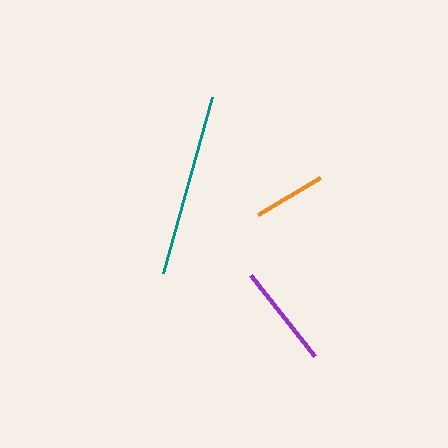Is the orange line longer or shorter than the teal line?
The teal line is longer than the orange line.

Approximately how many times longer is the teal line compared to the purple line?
The teal line is approximately 1.8 times the length of the purple line.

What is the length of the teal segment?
The teal segment is approximately 183 pixels long.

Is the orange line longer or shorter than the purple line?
The purple line is longer than the orange line.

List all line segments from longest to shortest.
From longest to shortest: teal, purple, orange.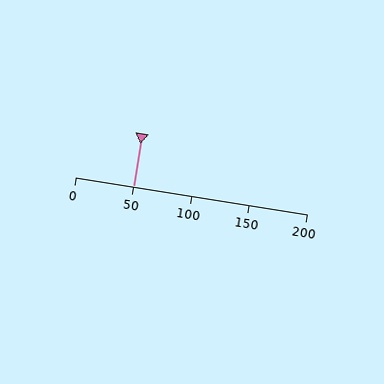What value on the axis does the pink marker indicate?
The marker indicates approximately 50.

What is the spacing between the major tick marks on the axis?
The major ticks are spaced 50 apart.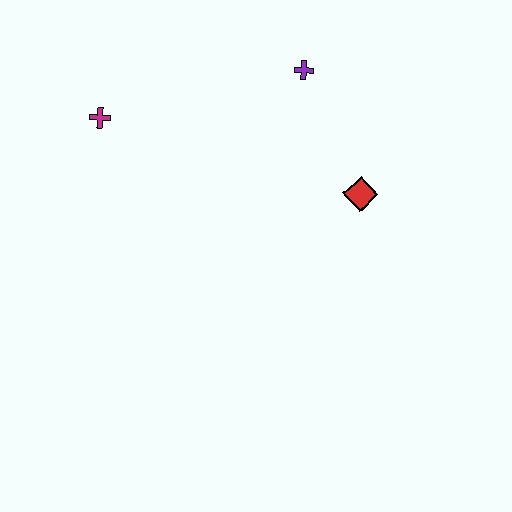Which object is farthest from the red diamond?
The magenta cross is farthest from the red diamond.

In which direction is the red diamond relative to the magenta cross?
The red diamond is to the right of the magenta cross.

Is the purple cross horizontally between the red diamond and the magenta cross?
Yes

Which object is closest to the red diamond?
The purple cross is closest to the red diamond.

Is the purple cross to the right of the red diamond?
No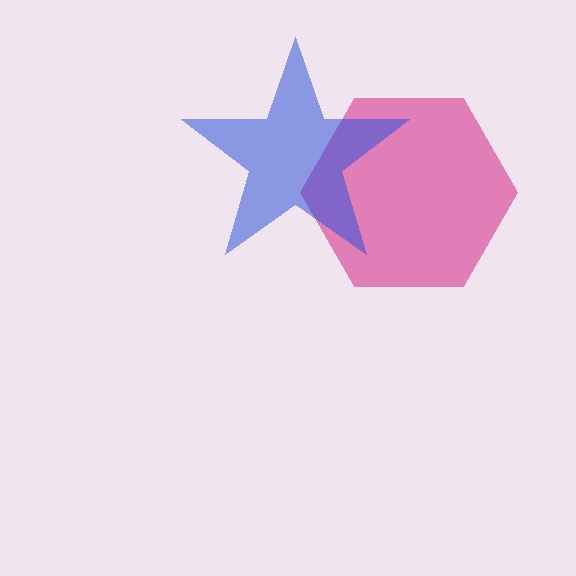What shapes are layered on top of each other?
The layered shapes are: a magenta hexagon, a blue star.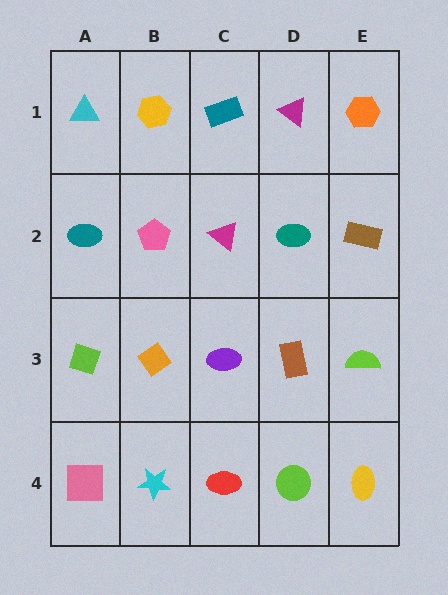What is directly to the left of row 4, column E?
A lime circle.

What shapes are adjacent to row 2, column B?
A yellow hexagon (row 1, column B), an orange diamond (row 3, column B), a teal ellipse (row 2, column A), a magenta triangle (row 2, column C).